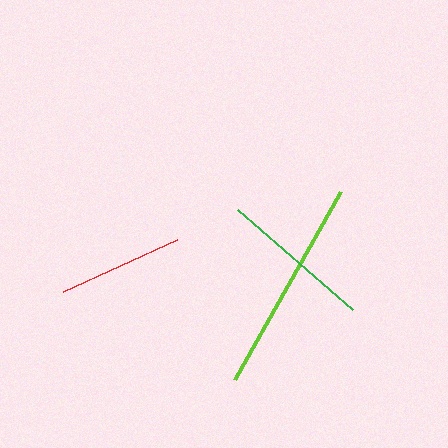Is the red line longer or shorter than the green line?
The green line is longer than the red line.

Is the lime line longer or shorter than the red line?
The lime line is longer than the red line.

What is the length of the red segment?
The red segment is approximately 126 pixels long.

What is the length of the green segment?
The green segment is approximately 152 pixels long.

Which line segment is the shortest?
The red line is the shortest at approximately 126 pixels.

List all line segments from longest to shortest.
From longest to shortest: lime, green, red.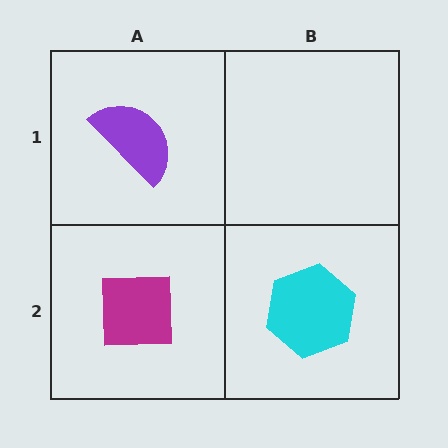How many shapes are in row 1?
1 shape.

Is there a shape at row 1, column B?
No, that cell is empty.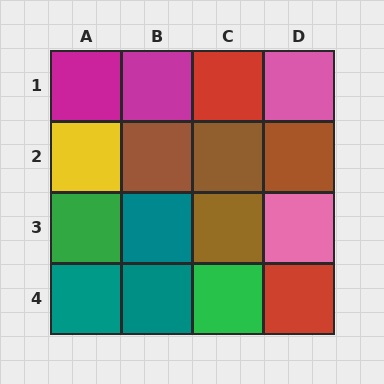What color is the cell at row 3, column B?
Teal.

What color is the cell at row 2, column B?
Brown.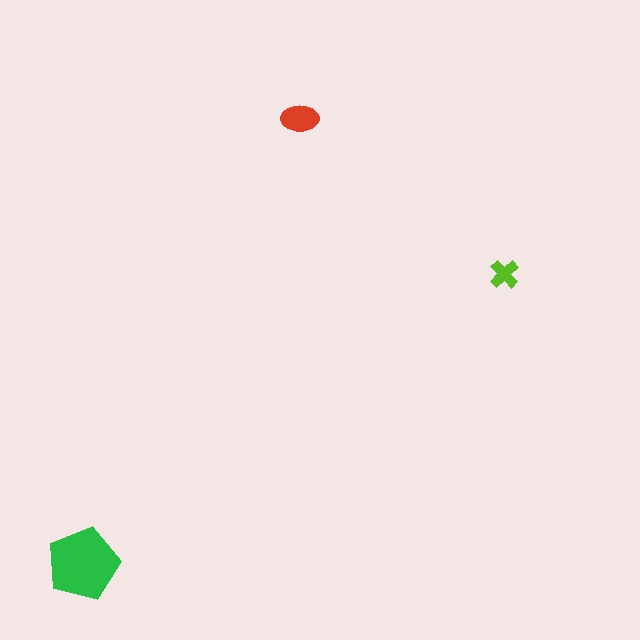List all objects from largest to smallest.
The green pentagon, the red ellipse, the lime cross.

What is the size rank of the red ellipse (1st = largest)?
2nd.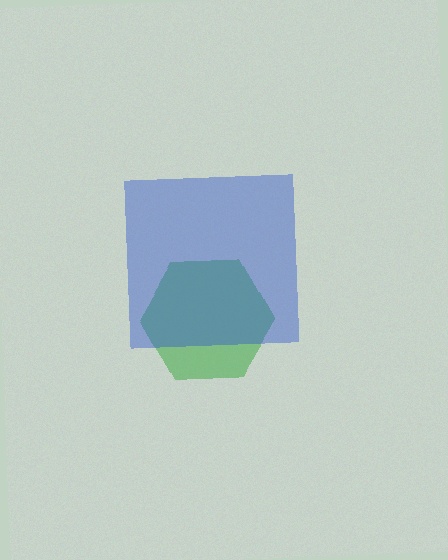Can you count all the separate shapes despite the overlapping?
Yes, there are 2 separate shapes.